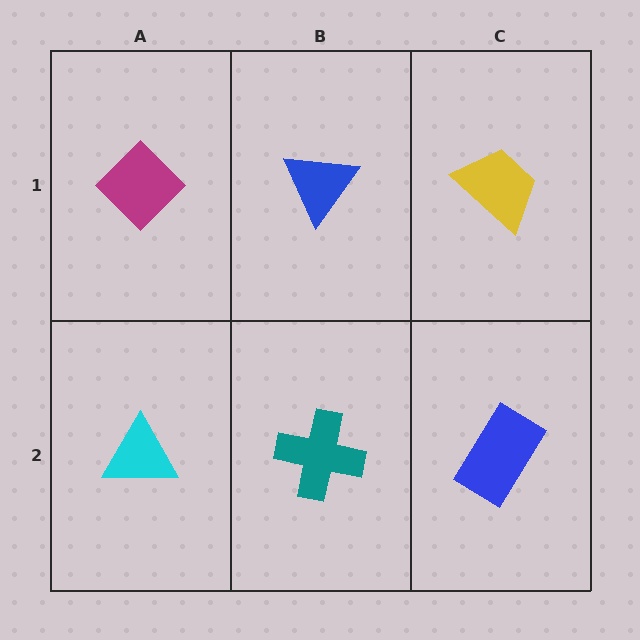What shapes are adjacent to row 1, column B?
A teal cross (row 2, column B), a magenta diamond (row 1, column A), a yellow trapezoid (row 1, column C).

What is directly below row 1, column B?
A teal cross.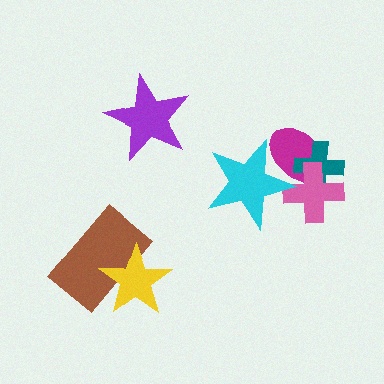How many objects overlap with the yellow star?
1 object overlaps with the yellow star.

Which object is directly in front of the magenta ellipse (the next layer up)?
The teal cross is directly in front of the magenta ellipse.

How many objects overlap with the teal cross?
2 objects overlap with the teal cross.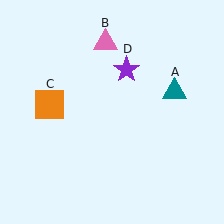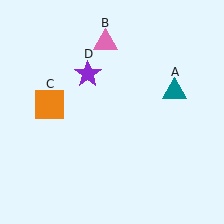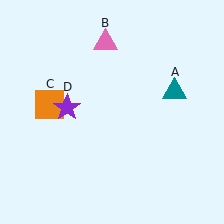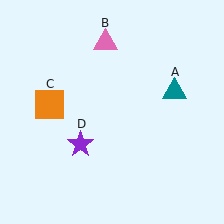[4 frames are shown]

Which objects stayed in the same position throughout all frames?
Teal triangle (object A) and pink triangle (object B) and orange square (object C) remained stationary.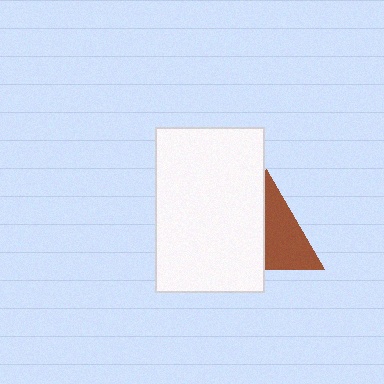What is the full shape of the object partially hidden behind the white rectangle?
The partially hidden object is a brown triangle.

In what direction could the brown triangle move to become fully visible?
The brown triangle could move right. That would shift it out from behind the white rectangle entirely.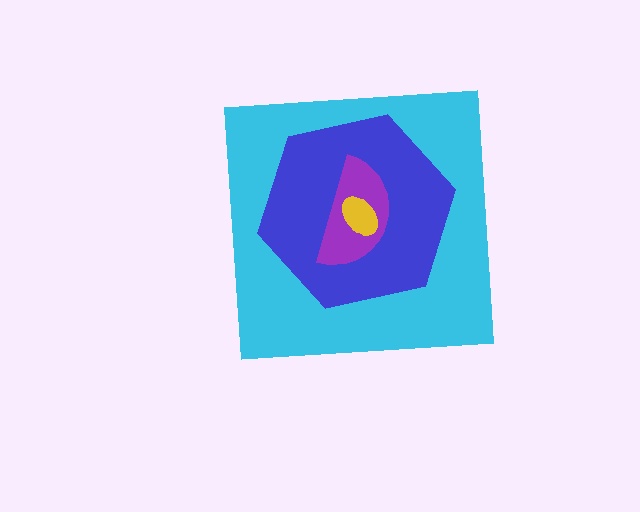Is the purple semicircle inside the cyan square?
Yes.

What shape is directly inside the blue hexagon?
The purple semicircle.